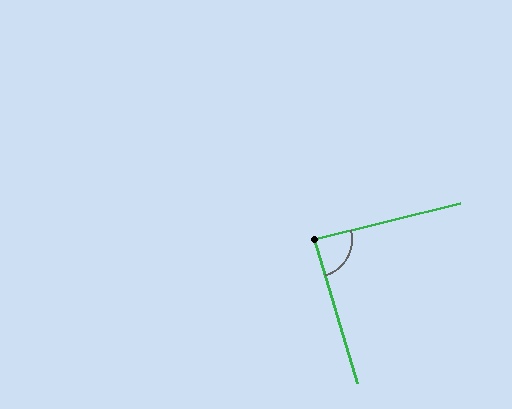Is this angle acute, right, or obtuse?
It is approximately a right angle.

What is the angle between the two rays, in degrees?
Approximately 88 degrees.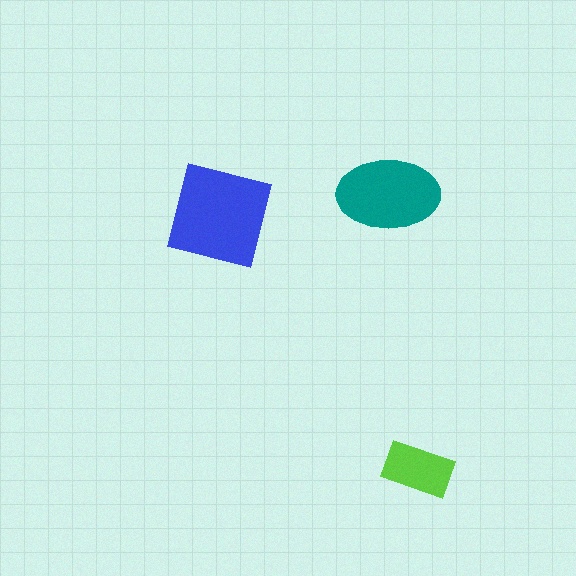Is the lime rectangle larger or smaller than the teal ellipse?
Smaller.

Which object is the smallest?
The lime rectangle.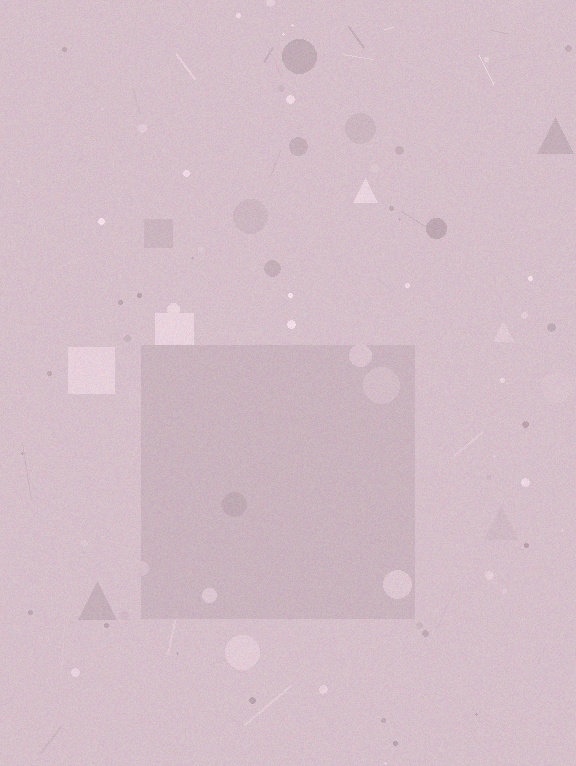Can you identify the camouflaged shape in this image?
The camouflaged shape is a square.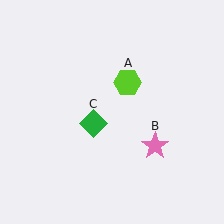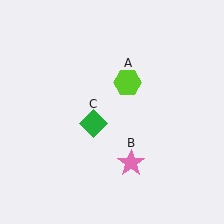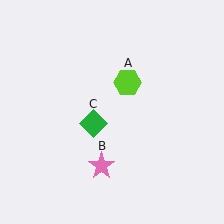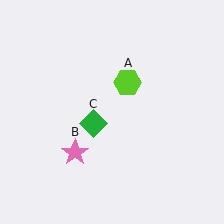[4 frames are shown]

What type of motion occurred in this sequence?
The pink star (object B) rotated clockwise around the center of the scene.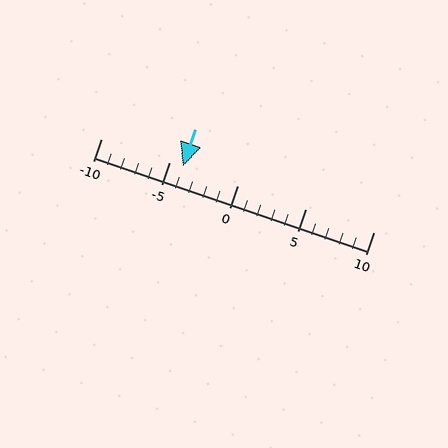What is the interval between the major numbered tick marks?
The major tick marks are spaced 5 units apart.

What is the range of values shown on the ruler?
The ruler shows values from -10 to 10.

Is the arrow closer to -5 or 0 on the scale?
The arrow is closer to -5.